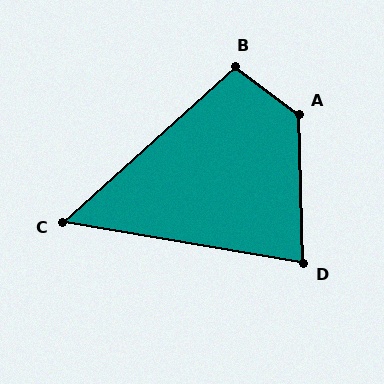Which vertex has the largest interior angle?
A, at approximately 128 degrees.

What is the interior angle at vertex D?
Approximately 79 degrees (acute).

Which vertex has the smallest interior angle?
C, at approximately 52 degrees.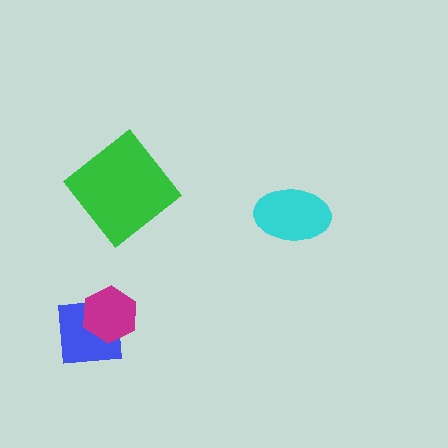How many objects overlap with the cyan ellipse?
0 objects overlap with the cyan ellipse.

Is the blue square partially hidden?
Yes, it is partially covered by another shape.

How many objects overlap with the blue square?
1 object overlaps with the blue square.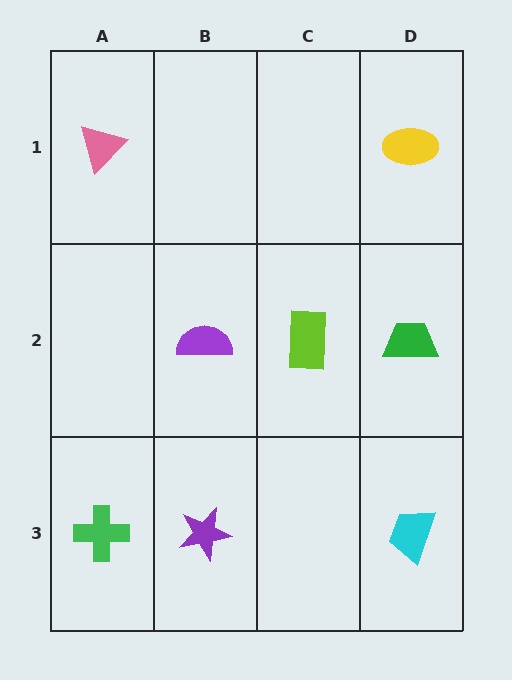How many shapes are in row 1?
2 shapes.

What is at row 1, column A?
A pink triangle.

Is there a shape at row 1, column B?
No, that cell is empty.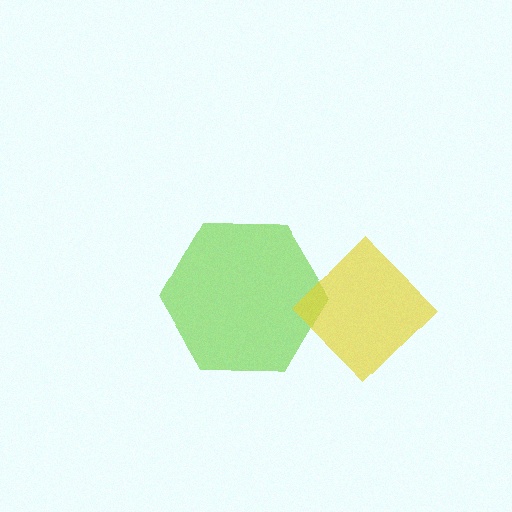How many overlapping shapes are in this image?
There are 2 overlapping shapes in the image.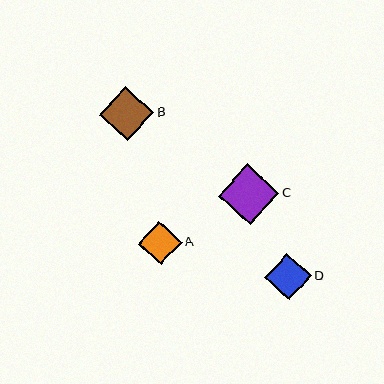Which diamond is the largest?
Diamond C is the largest with a size of approximately 61 pixels.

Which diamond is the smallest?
Diamond A is the smallest with a size of approximately 43 pixels.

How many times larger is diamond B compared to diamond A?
Diamond B is approximately 1.2 times the size of diamond A.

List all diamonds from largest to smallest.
From largest to smallest: C, B, D, A.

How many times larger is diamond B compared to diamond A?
Diamond B is approximately 1.2 times the size of diamond A.